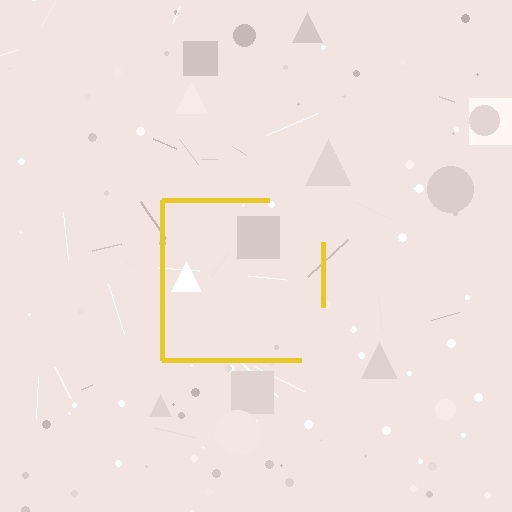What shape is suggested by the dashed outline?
The dashed outline suggests a square.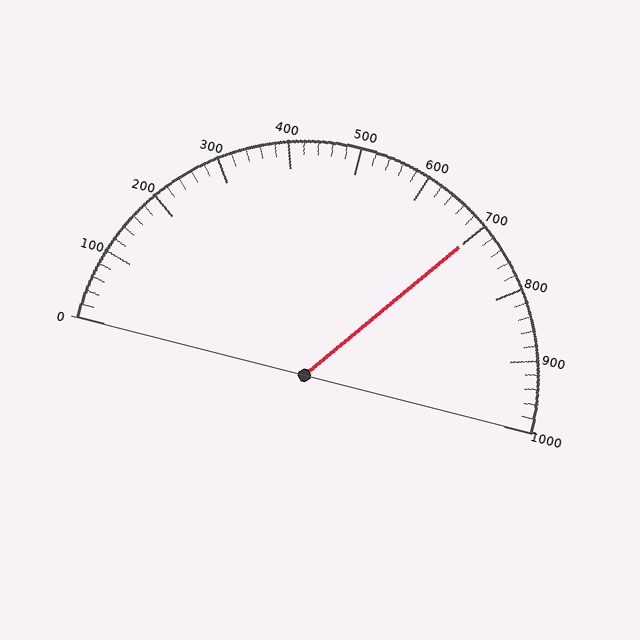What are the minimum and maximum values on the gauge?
The gauge ranges from 0 to 1000.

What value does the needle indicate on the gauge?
The needle indicates approximately 700.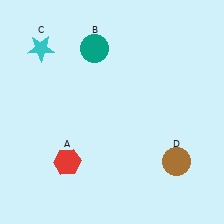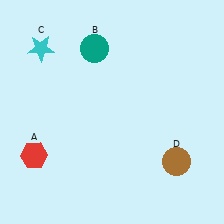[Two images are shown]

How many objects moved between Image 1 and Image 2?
1 object moved between the two images.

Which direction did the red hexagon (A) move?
The red hexagon (A) moved left.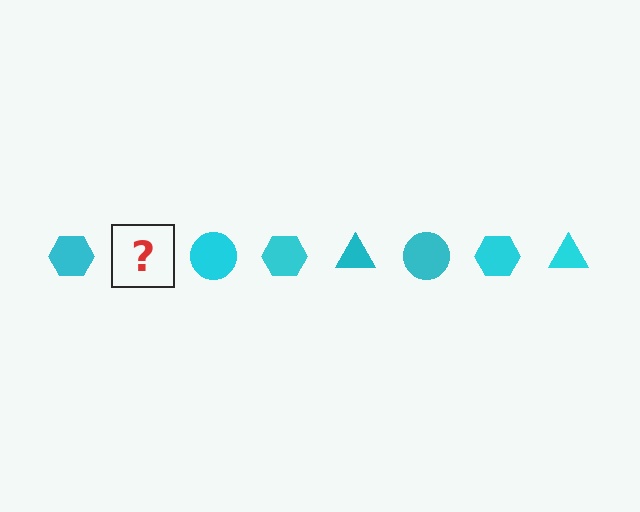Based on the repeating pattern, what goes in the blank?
The blank should be a cyan triangle.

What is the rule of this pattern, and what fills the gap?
The rule is that the pattern cycles through hexagon, triangle, circle shapes in cyan. The gap should be filled with a cyan triangle.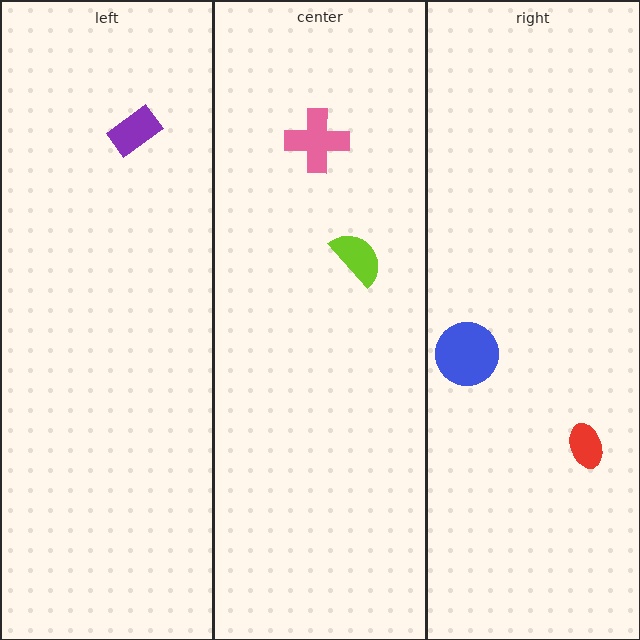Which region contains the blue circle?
The right region.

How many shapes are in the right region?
2.